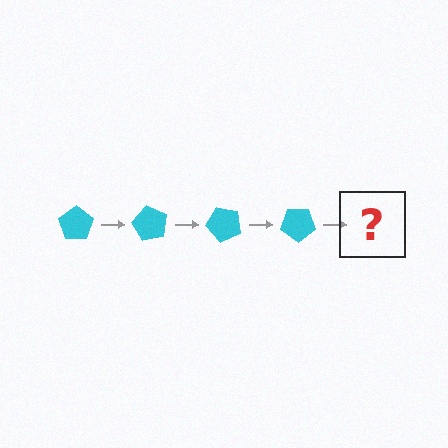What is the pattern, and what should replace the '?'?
The pattern is that the pentagon rotates 60 degrees each step. The '?' should be a cyan pentagon rotated 240 degrees.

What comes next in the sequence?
The next element should be a cyan pentagon rotated 240 degrees.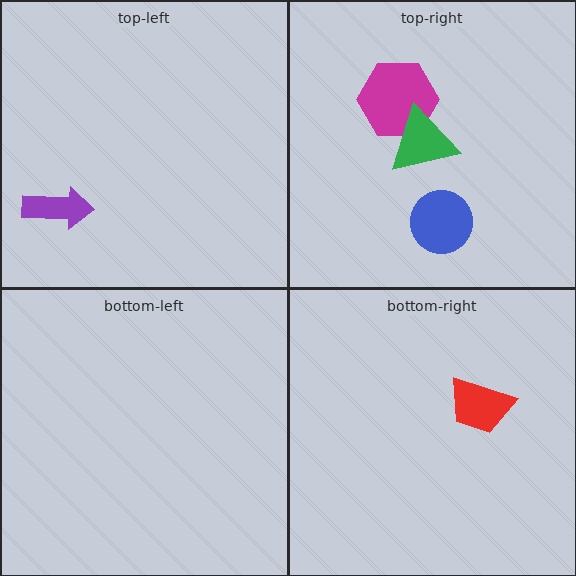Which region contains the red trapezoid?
The bottom-right region.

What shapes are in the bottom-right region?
The red trapezoid.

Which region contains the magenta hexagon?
The top-right region.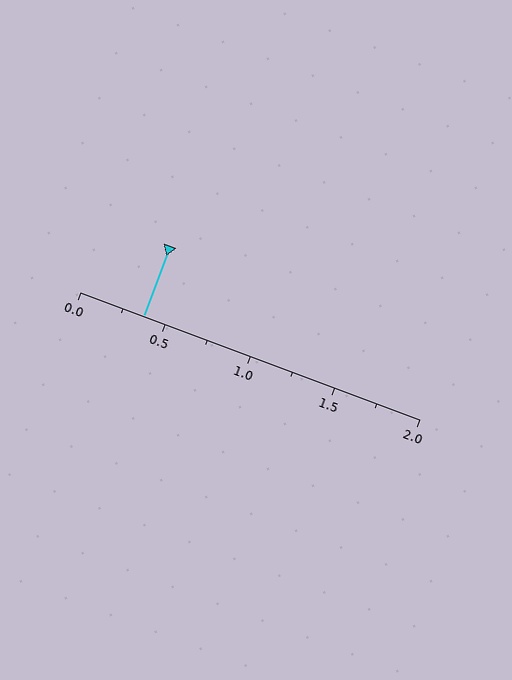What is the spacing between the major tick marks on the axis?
The major ticks are spaced 0.5 apart.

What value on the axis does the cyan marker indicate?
The marker indicates approximately 0.38.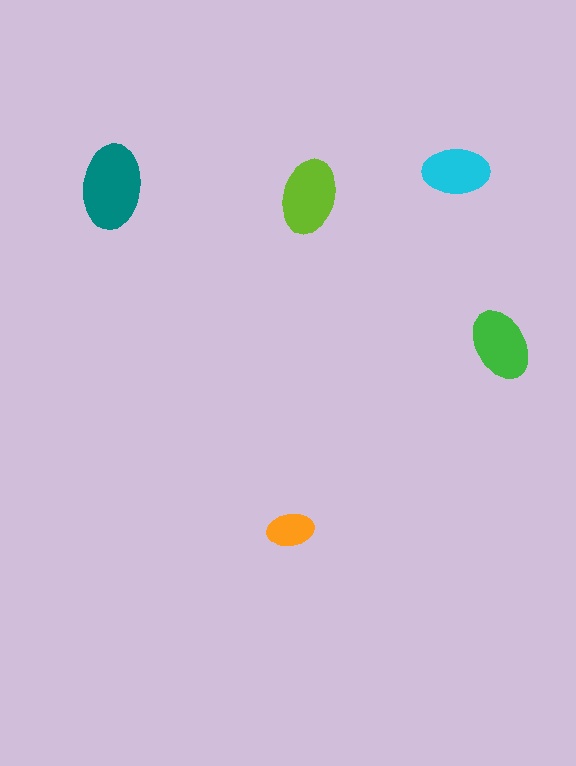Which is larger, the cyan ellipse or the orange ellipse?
The cyan one.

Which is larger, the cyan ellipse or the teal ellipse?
The teal one.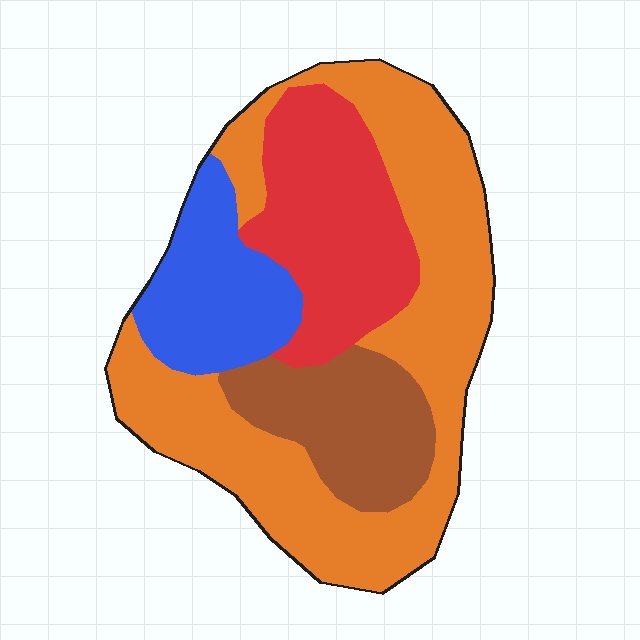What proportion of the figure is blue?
Blue takes up about one sixth (1/6) of the figure.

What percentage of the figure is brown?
Brown covers 16% of the figure.